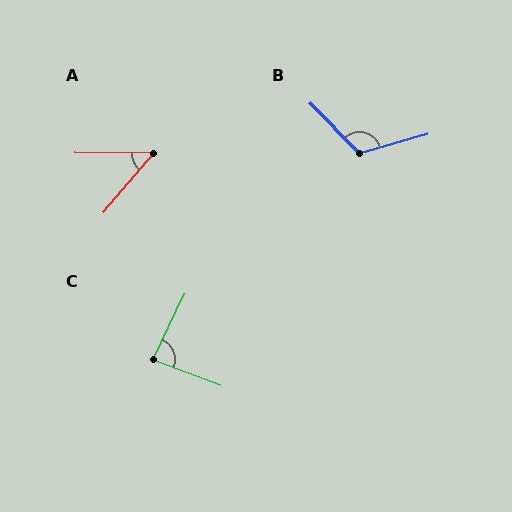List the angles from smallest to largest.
A (50°), C (85°), B (118°).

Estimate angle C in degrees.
Approximately 85 degrees.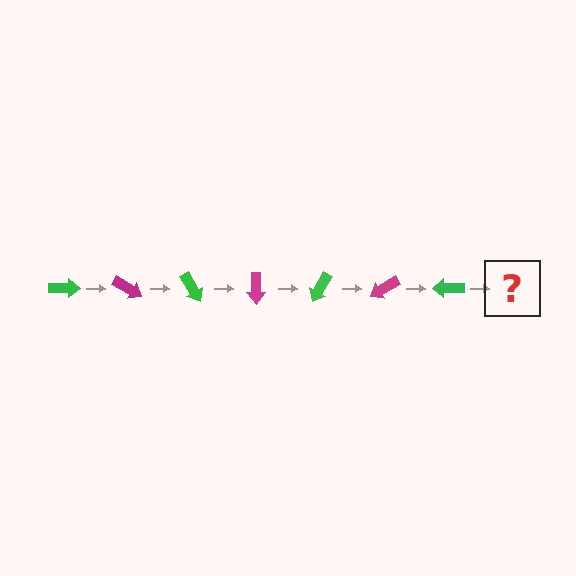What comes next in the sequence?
The next element should be a magenta arrow, rotated 210 degrees from the start.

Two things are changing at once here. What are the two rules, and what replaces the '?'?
The two rules are that it rotates 30 degrees each step and the color cycles through green and magenta. The '?' should be a magenta arrow, rotated 210 degrees from the start.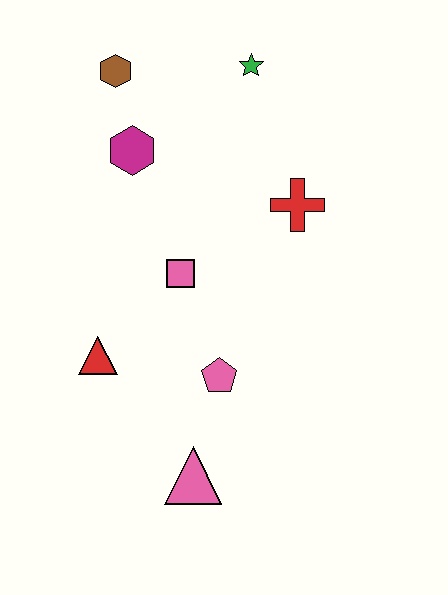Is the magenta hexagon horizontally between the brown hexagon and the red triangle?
No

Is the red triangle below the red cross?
Yes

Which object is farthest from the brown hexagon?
The pink triangle is farthest from the brown hexagon.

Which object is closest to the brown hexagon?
The magenta hexagon is closest to the brown hexagon.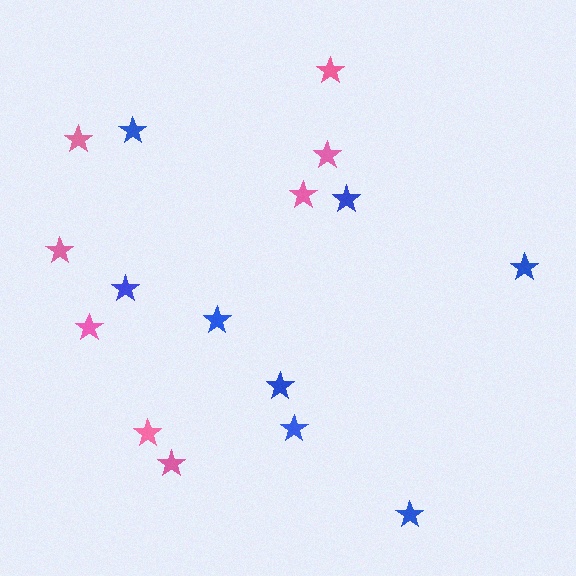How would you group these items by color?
There are 2 groups: one group of pink stars (8) and one group of blue stars (8).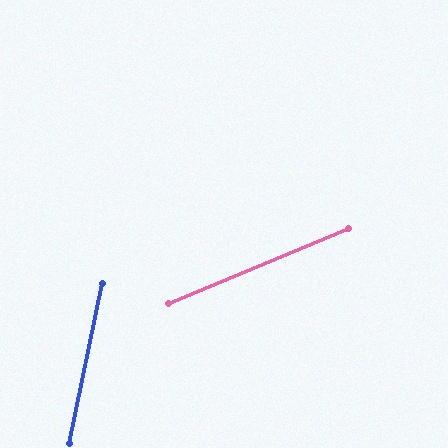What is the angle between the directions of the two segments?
Approximately 56 degrees.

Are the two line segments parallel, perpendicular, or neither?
Neither parallel nor perpendicular — they differ by about 56°.